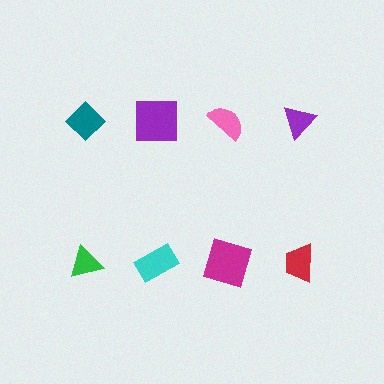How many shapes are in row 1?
4 shapes.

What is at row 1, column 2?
A purple square.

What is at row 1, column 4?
A purple triangle.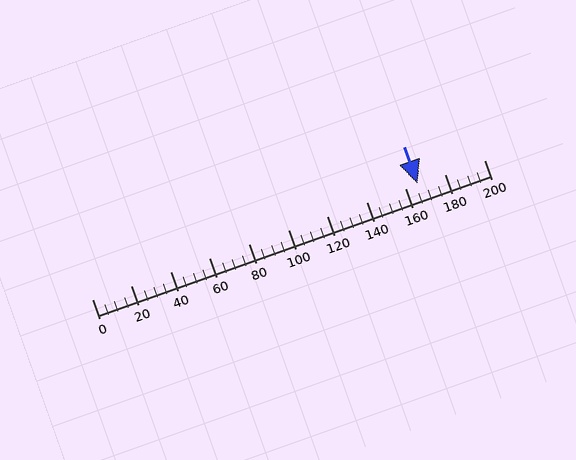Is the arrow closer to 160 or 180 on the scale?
The arrow is closer to 160.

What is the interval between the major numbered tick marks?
The major tick marks are spaced 20 units apart.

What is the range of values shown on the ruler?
The ruler shows values from 0 to 200.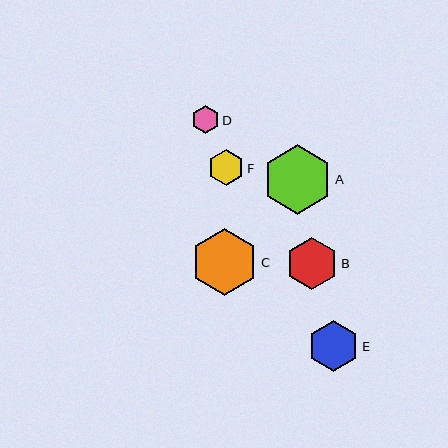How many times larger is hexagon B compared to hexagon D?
Hexagon B is approximately 1.9 times the size of hexagon D.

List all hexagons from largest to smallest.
From largest to smallest: A, C, B, E, F, D.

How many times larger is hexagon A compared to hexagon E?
Hexagon A is approximately 1.4 times the size of hexagon E.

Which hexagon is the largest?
Hexagon A is the largest with a size of approximately 69 pixels.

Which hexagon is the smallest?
Hexagon D is the smallest with a size of approximately 28 pixels.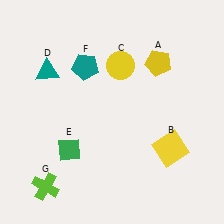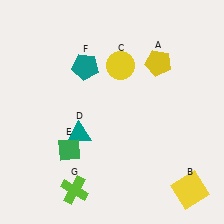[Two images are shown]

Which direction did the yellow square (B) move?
The yellow square (B) moved down.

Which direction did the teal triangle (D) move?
The teal triangle (D) moved down.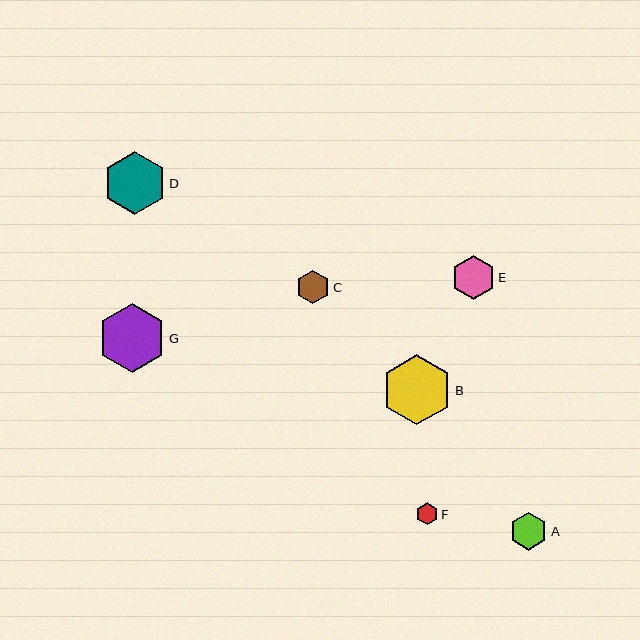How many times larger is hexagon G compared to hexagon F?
Hexagon G is approximately 3.1 times the size of hexagon F.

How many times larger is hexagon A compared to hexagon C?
Hexagon A is approximately 1.1 times the size of hexagon C.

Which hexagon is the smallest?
Hexagon F is the smallest with a size of approximately 22 pixels.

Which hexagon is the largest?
Hexagon B is the largest with a size of approximately 70 pixels.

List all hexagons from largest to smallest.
From largest to smallest: B, G, D, E, A, C, F.